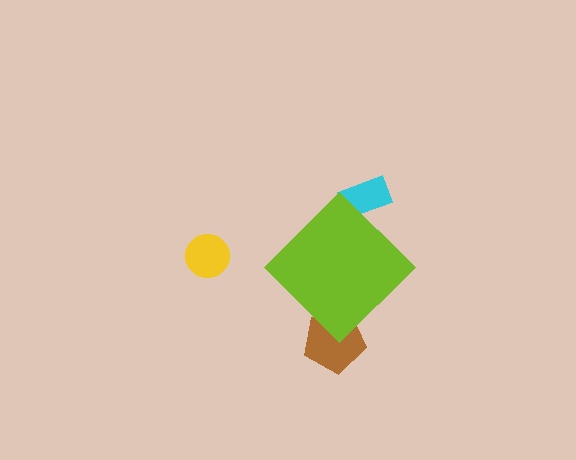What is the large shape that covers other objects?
A lime diamond.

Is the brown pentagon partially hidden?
Yes, the brown pentagon is partially hidden behind the lime diamond.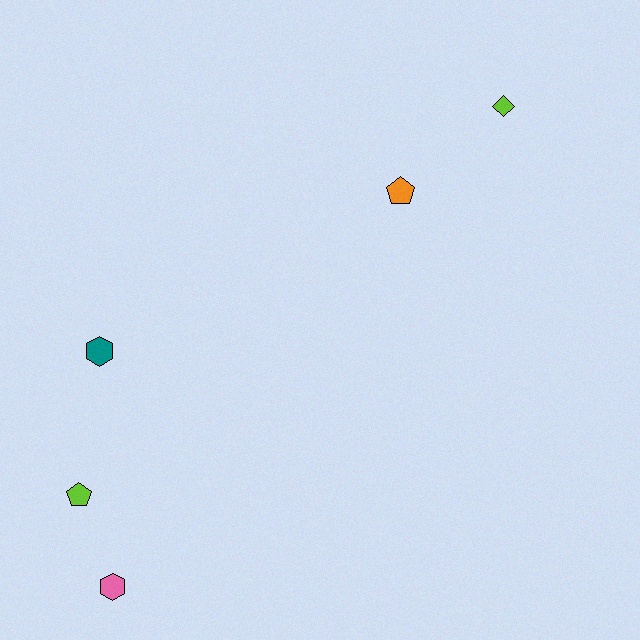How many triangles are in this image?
There are no triangles.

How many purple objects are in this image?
There are no purple objects.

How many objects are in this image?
There are 5 objects.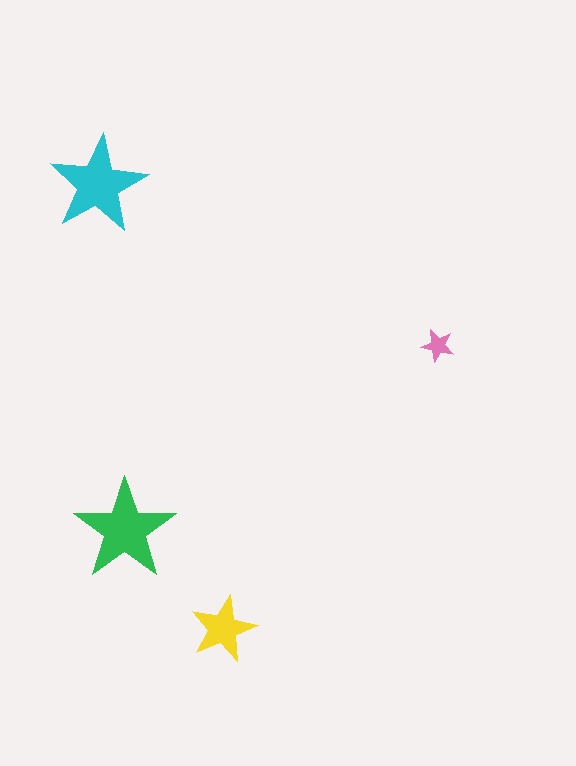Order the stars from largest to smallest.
the green one, the cyan one, the yellow one, the pink one.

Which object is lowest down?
The yellow star is bottommost.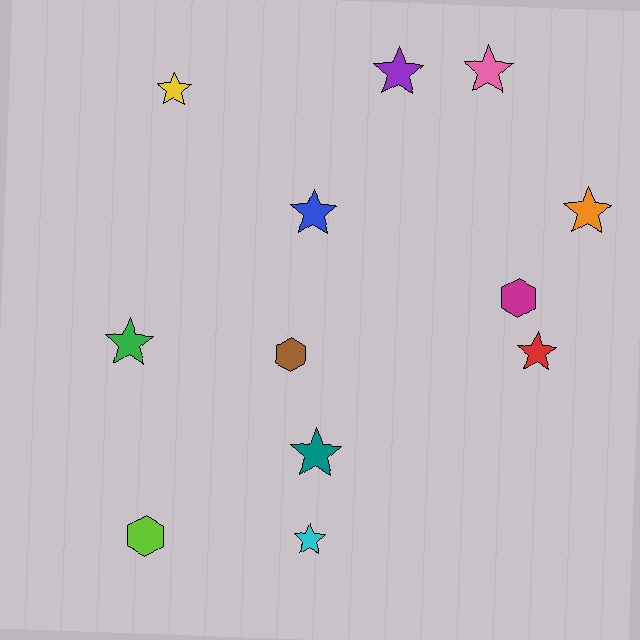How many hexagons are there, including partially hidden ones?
There are 3 hexagons.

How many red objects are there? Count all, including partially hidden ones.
There is 1 red object.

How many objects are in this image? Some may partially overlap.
There are 12 objects.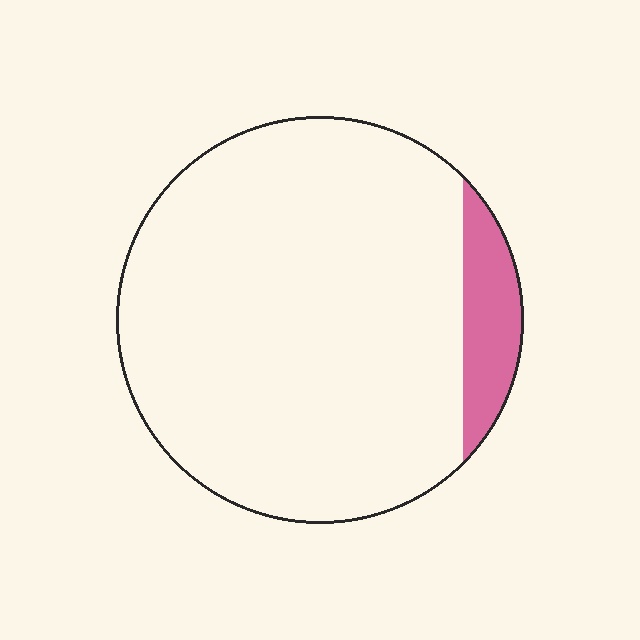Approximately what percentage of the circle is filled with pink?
Approximately 10%.